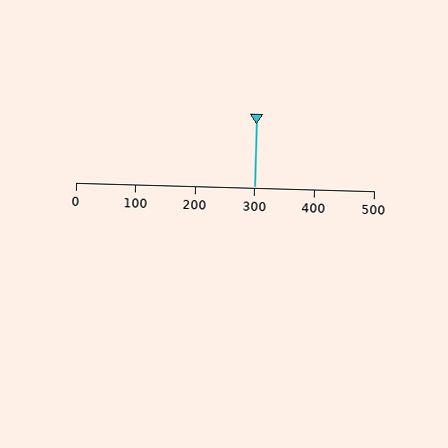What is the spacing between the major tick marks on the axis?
The major ticks are spaced 100 apart.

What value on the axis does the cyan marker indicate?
The marker indicates approximately 300.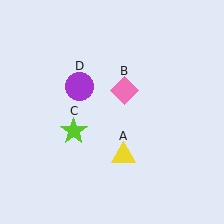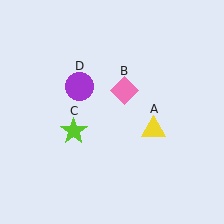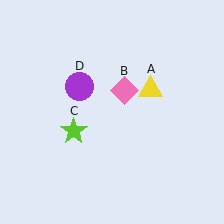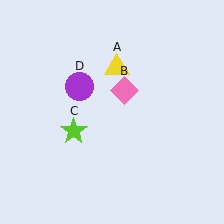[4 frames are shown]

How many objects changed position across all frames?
1 object changed position: yellow triangle (object A).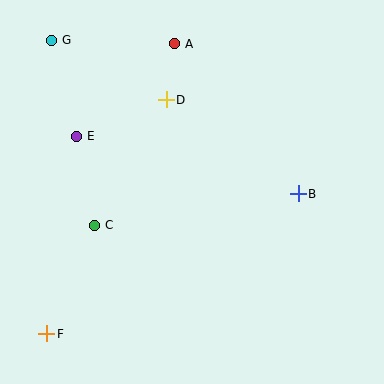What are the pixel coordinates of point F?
Point F is at (47, 334).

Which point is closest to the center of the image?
Point D at (166, 100) is closest to the center.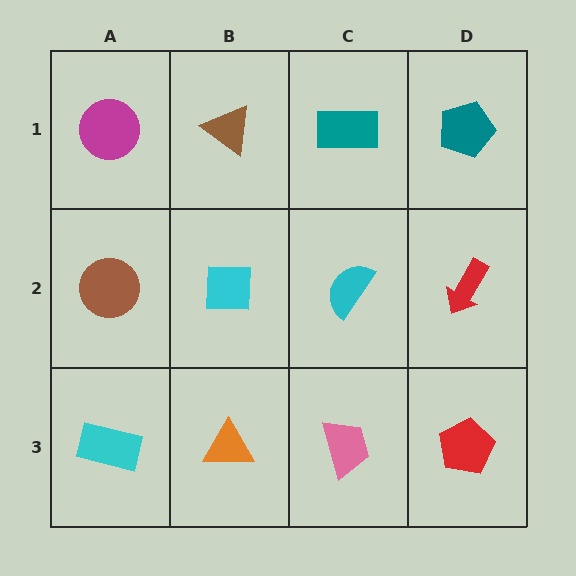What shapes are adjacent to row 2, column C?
A teal rectangle (row 1, column C), a pink trapezoid (row 3, column C), a cyan square (row 2, column B), a red arrow (row 2, column D).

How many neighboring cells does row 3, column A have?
2.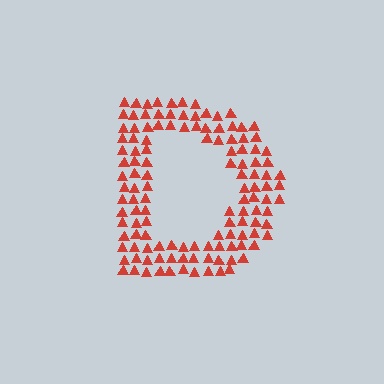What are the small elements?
The small elements are triangles.